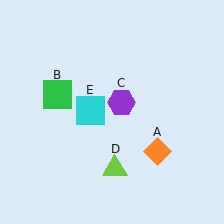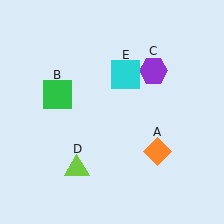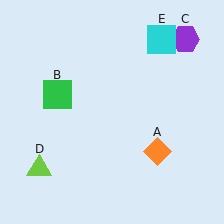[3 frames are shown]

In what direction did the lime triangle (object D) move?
The lime triangle (object D) moved left.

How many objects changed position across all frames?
3 objects changed position: purple hexagon (object C), lime triangle (object D), cyan square (object E).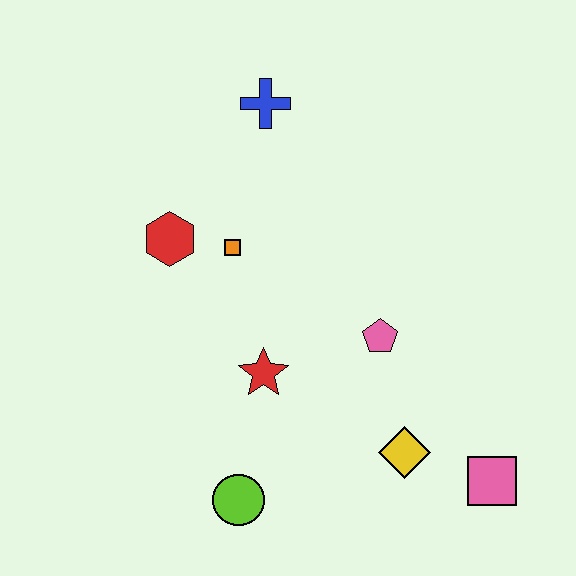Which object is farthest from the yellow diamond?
The blue cross is farthest from the yellow diamond.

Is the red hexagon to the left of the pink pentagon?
Yes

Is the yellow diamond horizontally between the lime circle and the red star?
No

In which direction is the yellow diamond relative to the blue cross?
The yellow diamond is below the blue cross.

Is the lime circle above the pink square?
No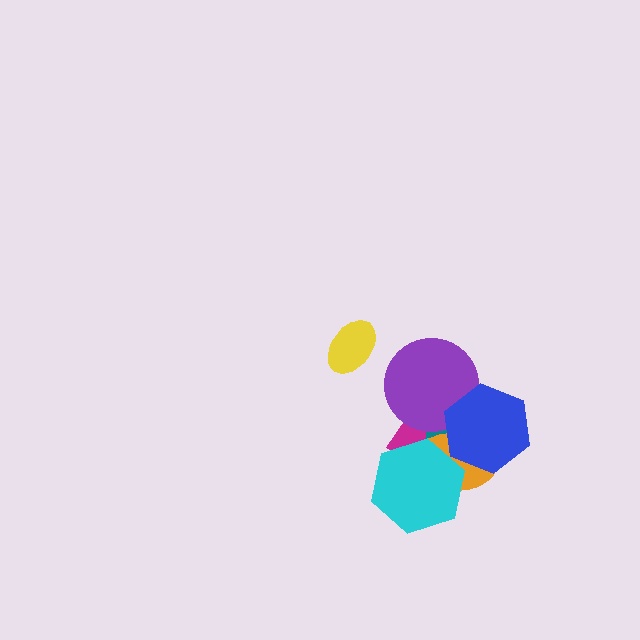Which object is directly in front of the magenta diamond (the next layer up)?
The teal triangle is directly in front of the magenta diamond.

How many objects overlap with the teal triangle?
5 objects overlap with the teal triangle.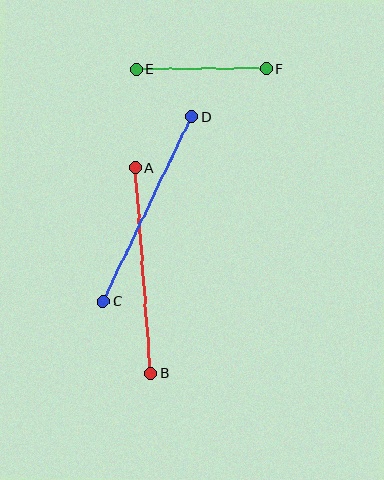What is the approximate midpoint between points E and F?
The midpoint is at approximately (201, 69) pixels.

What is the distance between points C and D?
The distance is approximately 204 pixels.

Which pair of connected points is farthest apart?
Points A and B are farthest apart.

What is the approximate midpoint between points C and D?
The midpoint is at approximately (148, 209) pixels.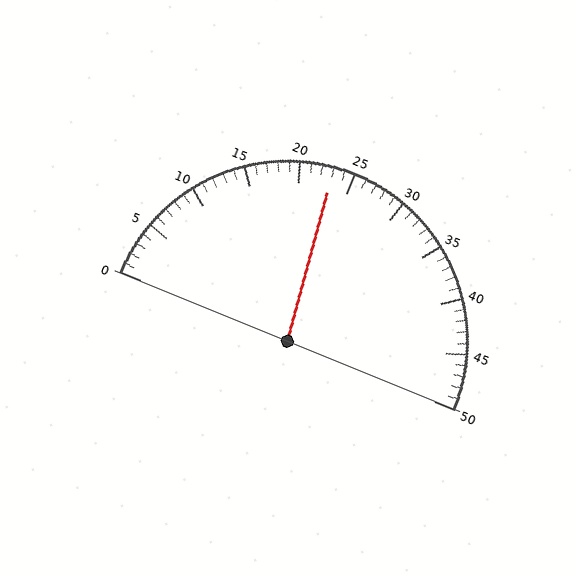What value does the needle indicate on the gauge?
The needle indicates approximately 23.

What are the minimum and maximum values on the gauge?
The gauge ranges from 0 to 50.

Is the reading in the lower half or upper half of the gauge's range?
The reading is in the lower half of the range (0 to 50).